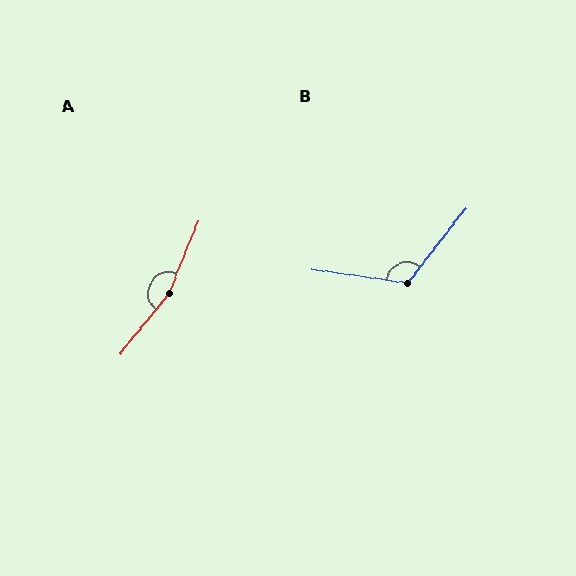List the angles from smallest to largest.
B (120°), A (163°).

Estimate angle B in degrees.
Approximately 120 degrees.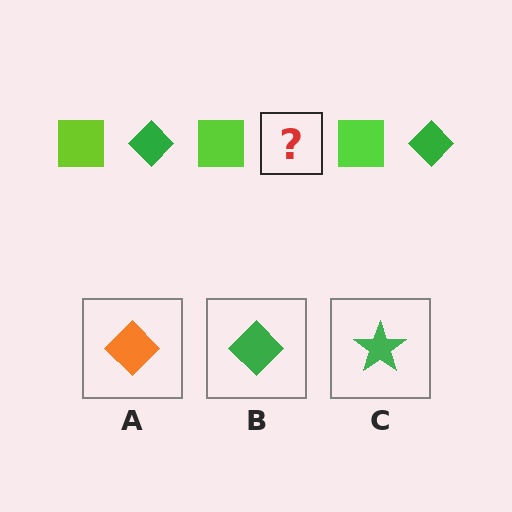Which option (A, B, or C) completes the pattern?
B.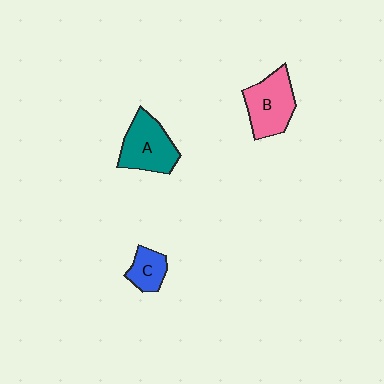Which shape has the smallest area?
Shape C (blue).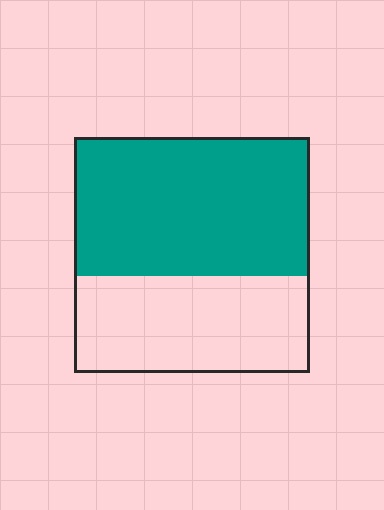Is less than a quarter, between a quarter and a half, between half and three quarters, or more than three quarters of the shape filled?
Between half and three quarters.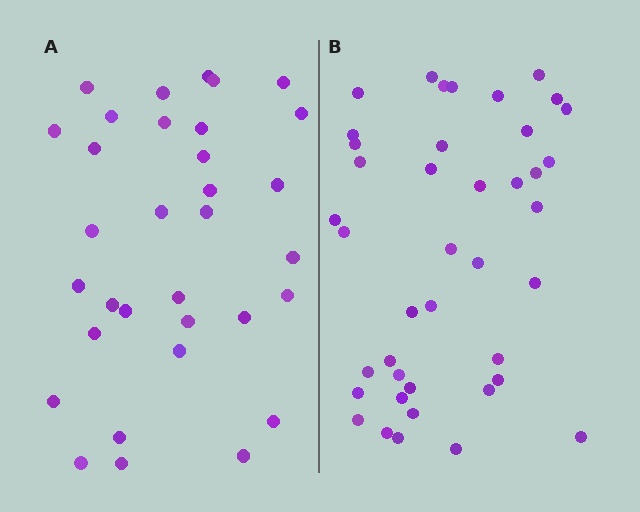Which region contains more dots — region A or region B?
Region B (the right region) has more dots.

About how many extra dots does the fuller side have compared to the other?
Region B has roughly 8 or so more dots than region A.